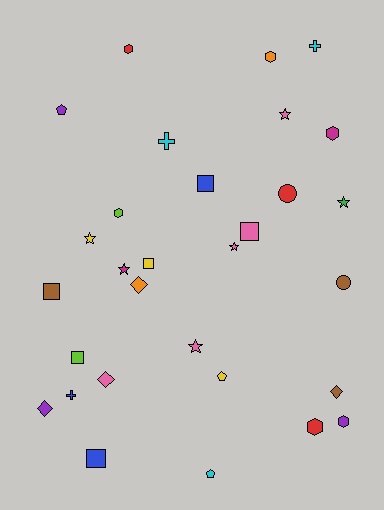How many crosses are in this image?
There are 3 crosses.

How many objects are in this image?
There are 30 objects.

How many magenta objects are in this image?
There are 2 magenta objects.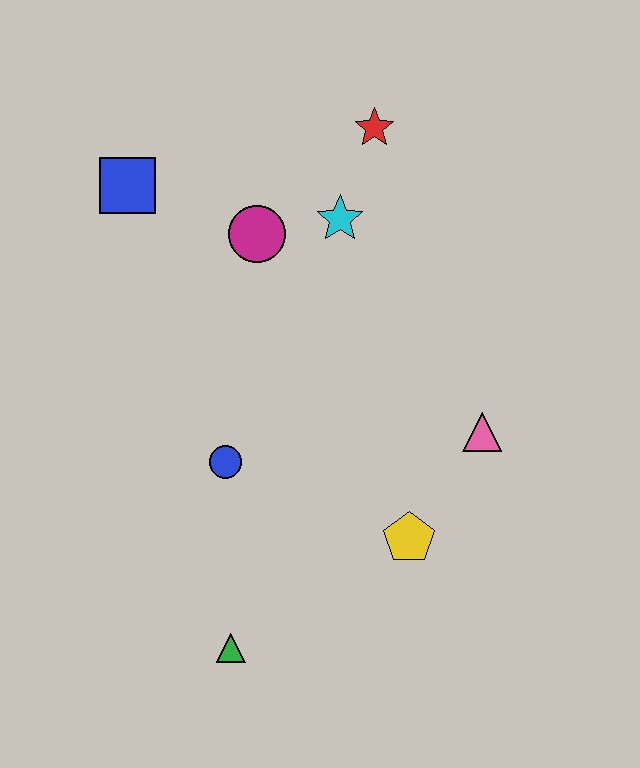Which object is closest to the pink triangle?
The yellow pentagon is closest to the pink triangle.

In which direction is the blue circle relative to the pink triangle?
The blue circle is to the left of the pink triangle.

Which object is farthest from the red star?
The green triangle is farthest from the red star.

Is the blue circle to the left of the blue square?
No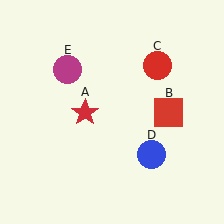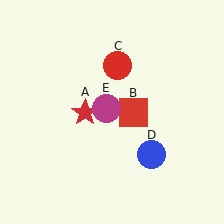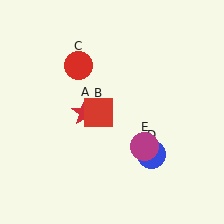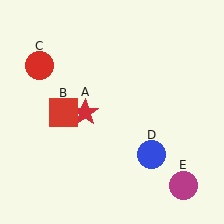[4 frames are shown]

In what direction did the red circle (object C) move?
The red circle (object C) moved left.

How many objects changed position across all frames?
3 objects changed position: red square (object B), red circle (object C), magenta circle (object E).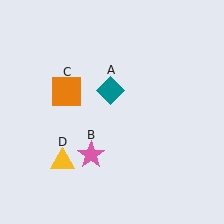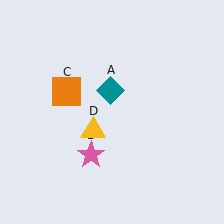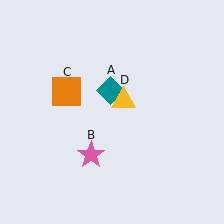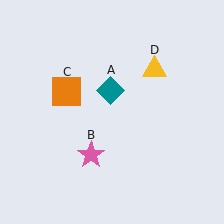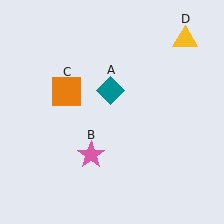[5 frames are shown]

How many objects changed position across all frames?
1 object changed position: yellow triangle (object D).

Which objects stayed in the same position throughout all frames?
Teal diamond (object A) and pink star (object B) and orange square (object C) remained stationary.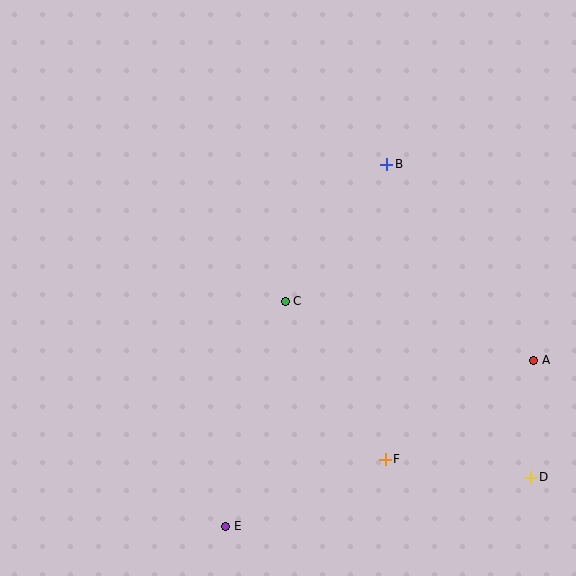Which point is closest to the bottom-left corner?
Point E is closest to the bottom-left corner.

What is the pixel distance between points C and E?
The distance between C and E is 232 pixels.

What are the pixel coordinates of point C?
Point C is at (285, 301).